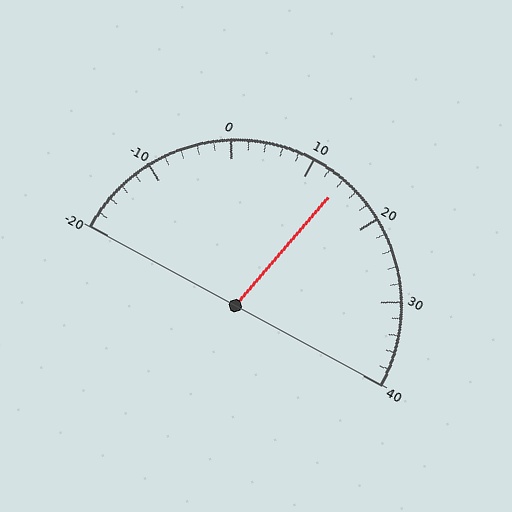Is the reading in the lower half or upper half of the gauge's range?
The reading is in the upper half of the range (-20 to 40).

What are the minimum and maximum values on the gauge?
The gauge ranges from -20 to 40.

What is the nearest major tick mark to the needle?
The nearest major tick mark is 10.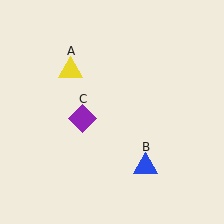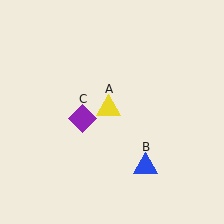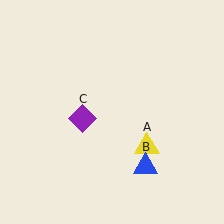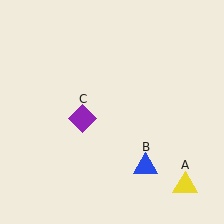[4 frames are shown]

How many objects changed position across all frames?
1 object changed position: yellow triangle (object A).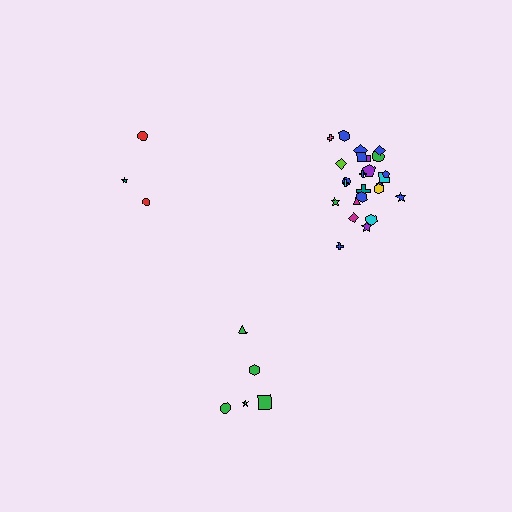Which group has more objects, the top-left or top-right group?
The top-right group.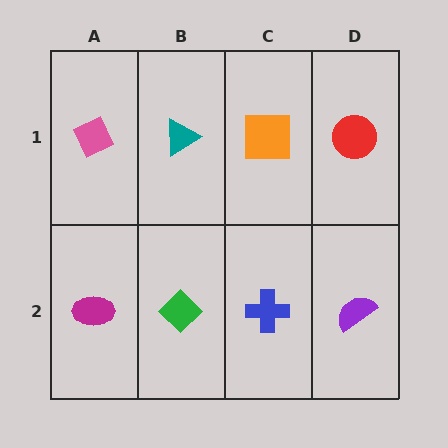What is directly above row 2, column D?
A red circle.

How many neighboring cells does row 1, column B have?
3.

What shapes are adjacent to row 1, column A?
A magenta ellipse (row 2, column A), a teal triangle (row 1, column B).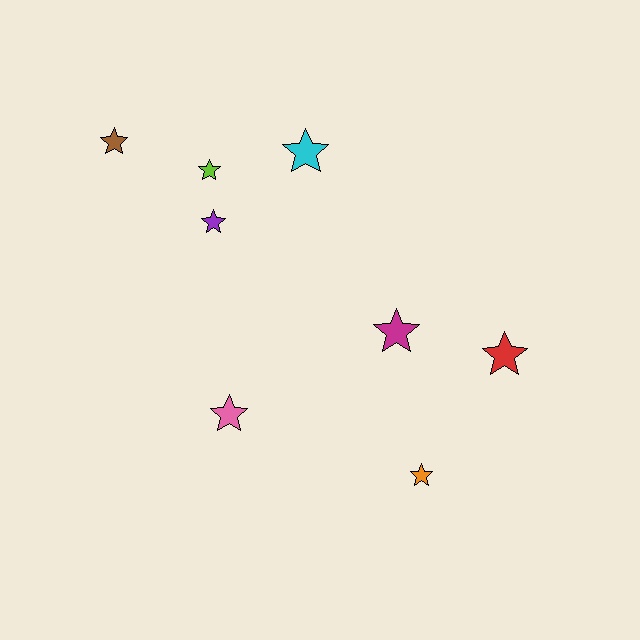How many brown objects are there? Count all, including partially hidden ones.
There is 1 brown object.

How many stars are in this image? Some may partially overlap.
There are 8 stars.